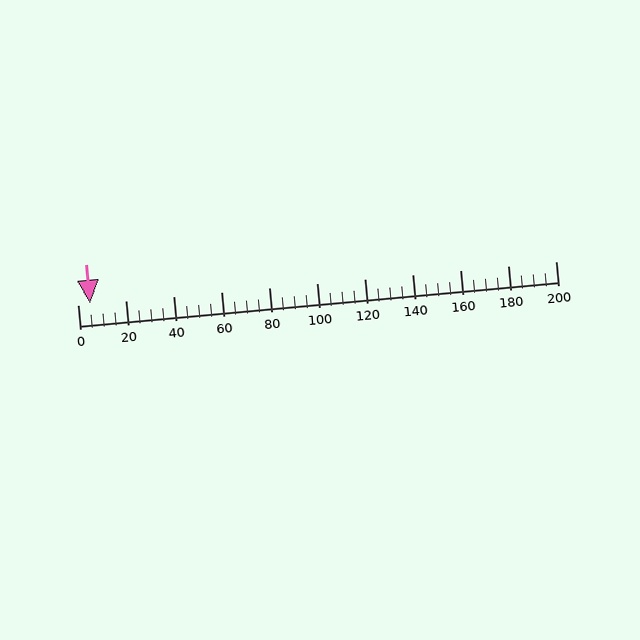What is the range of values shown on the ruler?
The ruler shows values from 0 to 200.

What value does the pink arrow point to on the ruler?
The pink arrow points to approximately 5.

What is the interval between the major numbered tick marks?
The major tick marks are spaced 20 units apart.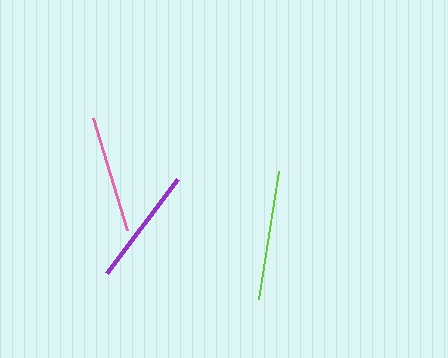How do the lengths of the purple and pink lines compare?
The purple and pink lines are approximately the same length.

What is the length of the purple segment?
The purple segment is approximately 118 pixels long.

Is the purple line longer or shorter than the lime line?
The lime line is longer than the purple line.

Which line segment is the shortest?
The pink line is the shortest at approximately 116 pixels.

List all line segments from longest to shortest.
From longest to shortest: lime, purple, pink.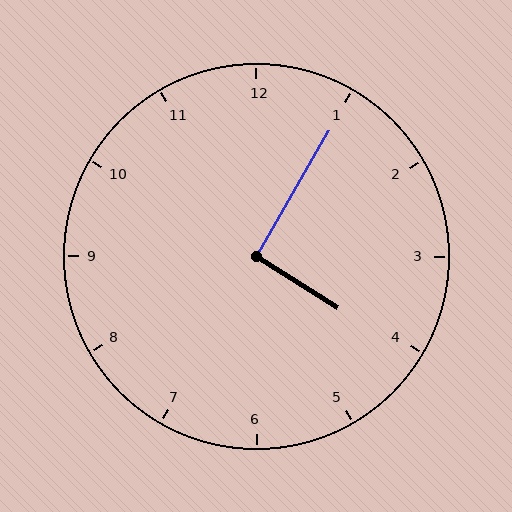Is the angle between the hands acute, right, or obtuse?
It is right.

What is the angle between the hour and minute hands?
Approximately 92 degrees.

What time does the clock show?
4:05.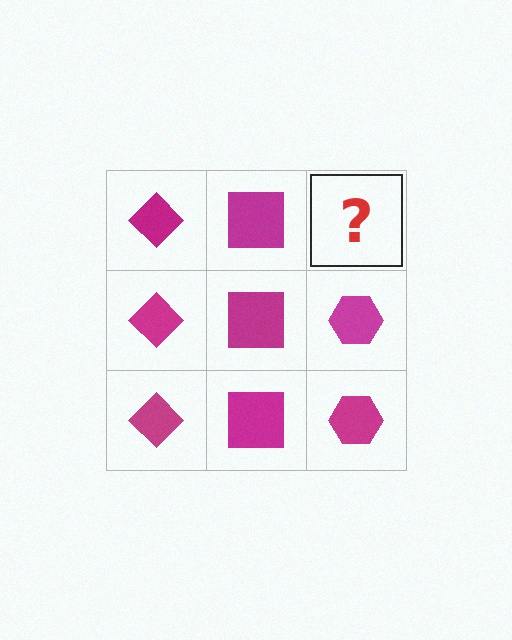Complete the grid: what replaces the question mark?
The question mark should be replaced with a magenta hexagon.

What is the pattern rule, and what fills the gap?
The rule is that each column has a consistent shape. The gap should be filled with a magenta hexagon.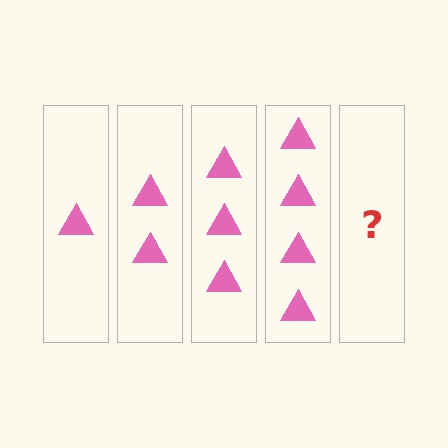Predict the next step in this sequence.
The next step is 5 triangles.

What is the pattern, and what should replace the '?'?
The pattern is that each step adds one more triangle. The '?' should be 5 triangles.